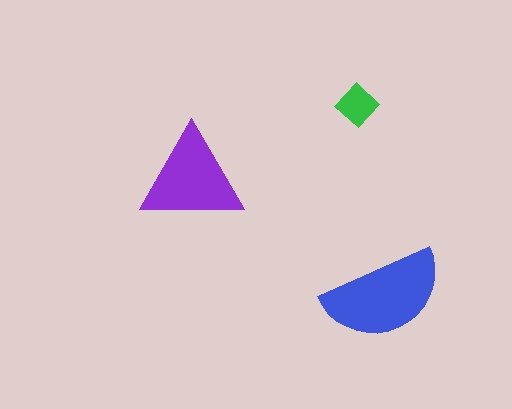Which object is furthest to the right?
The blue semicircle is rightmost.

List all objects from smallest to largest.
The green diamond, the purple triangle, the blue semicircle.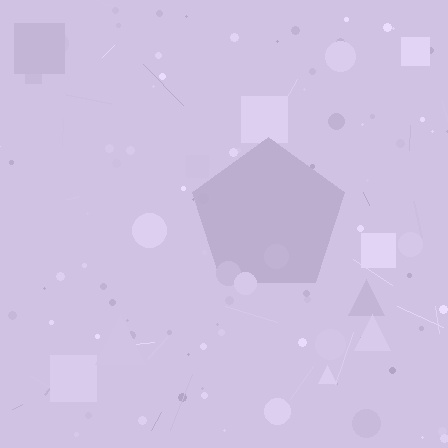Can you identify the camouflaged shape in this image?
The camouflaged shape is a pentagon.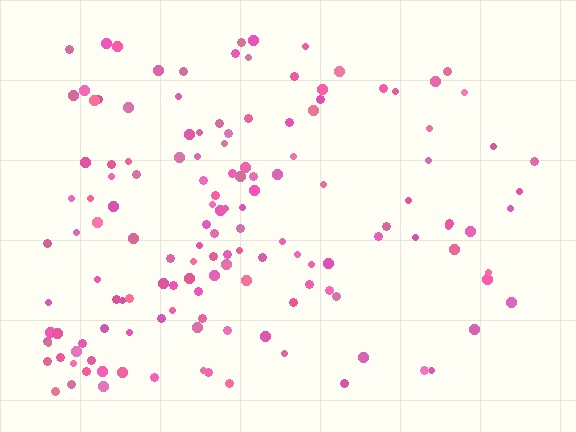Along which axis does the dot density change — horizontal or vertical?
Horizontal.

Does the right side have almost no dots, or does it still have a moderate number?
Still a moderate number, just noticeably fewer than the left.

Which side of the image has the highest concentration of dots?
The left.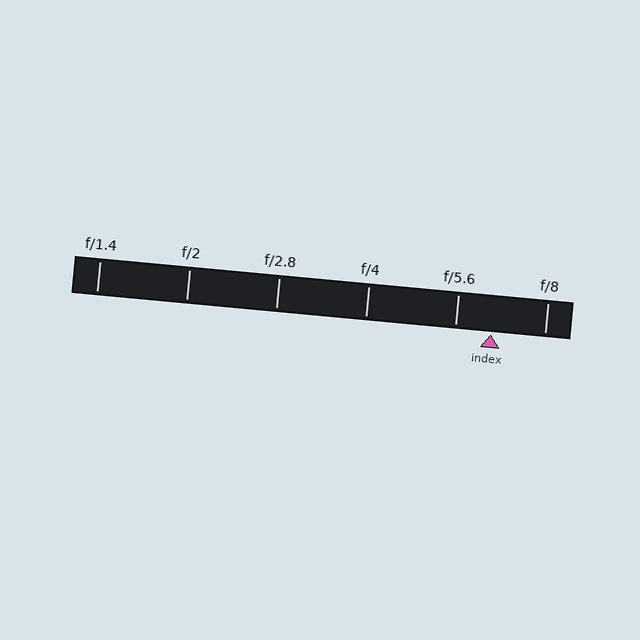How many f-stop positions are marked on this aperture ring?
There are 6 f-stop positions marked.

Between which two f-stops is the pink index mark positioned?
The index mark is between f/5.6 and f/8.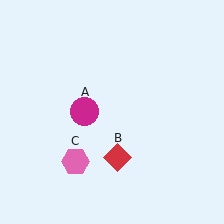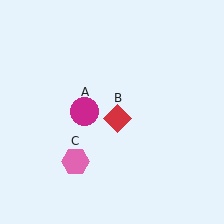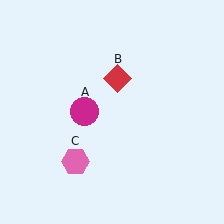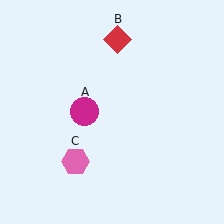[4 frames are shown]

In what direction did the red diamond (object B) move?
The red diamond (object B) moved up.